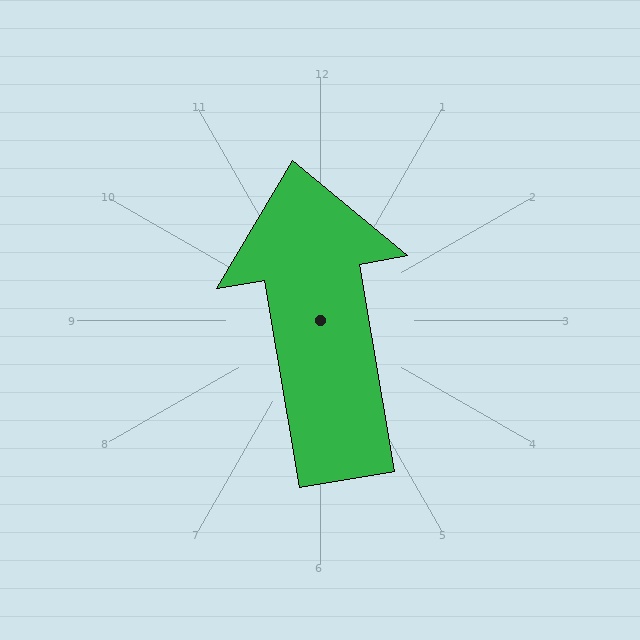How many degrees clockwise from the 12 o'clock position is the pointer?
Approximately 350 degrees.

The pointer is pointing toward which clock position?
Roughly 12 o'clock.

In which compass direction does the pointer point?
North.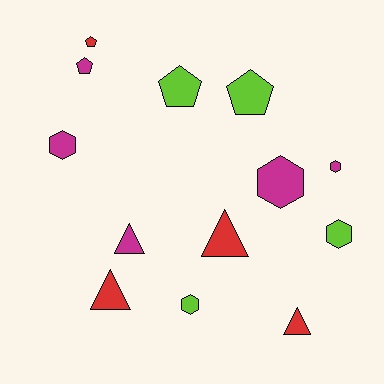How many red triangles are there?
There are 3 red triangles.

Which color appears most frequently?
Magenta, with 5 objects.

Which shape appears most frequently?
Hexagon, with 5 objects.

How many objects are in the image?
There are 13 objects.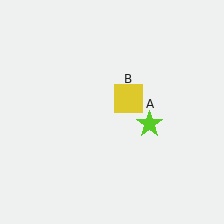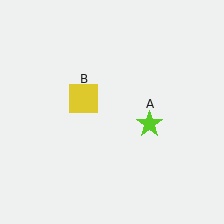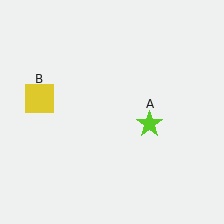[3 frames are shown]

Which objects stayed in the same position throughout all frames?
Lime star (object A) remained stationary.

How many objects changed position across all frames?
1 object changed position: yellow square (object B).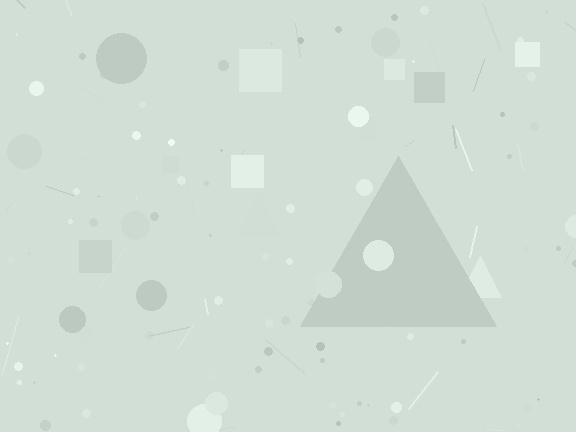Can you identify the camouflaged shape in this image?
The camouflaged shape is a triangle.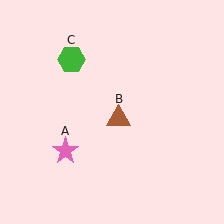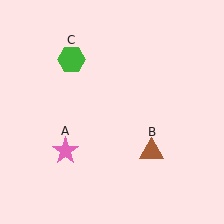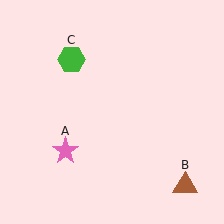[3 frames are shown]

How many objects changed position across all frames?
1 object changed position: brown triangle (object B).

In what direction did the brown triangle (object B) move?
The brown triangle (object B) moved down and to the right.